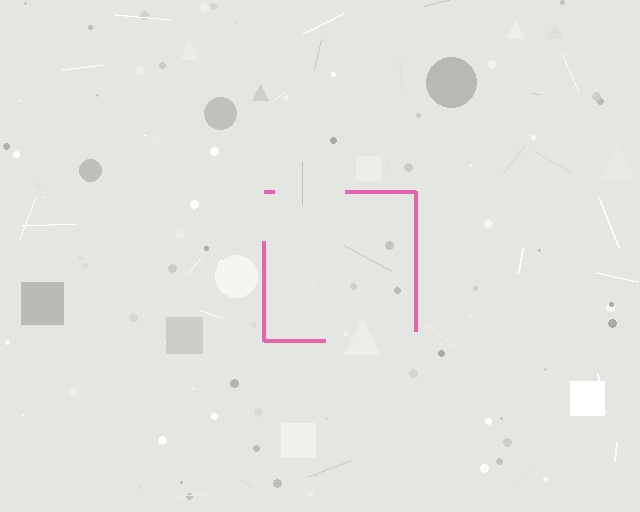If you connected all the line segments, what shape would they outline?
They would outline a square.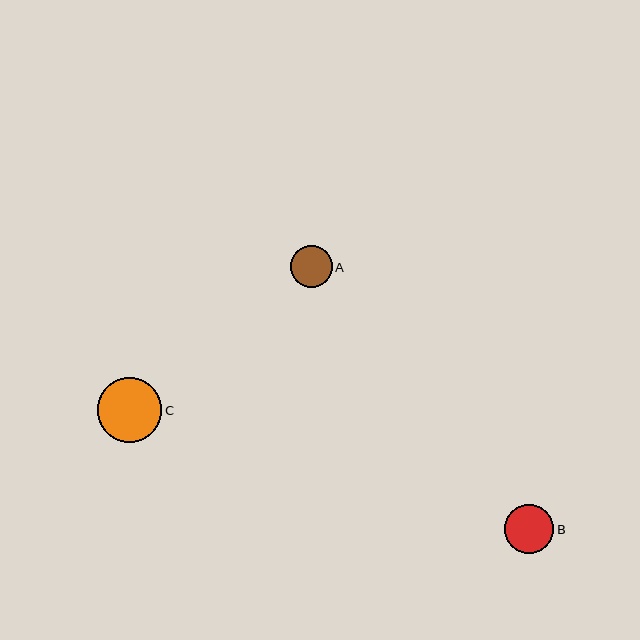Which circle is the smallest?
Circle A is the smallest with a size of approximately 42 pixels.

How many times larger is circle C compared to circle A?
Circle C is approximately 1.5 times the size of circle A.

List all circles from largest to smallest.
From largest to smallest: C, B, A.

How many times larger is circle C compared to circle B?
Circle C is approximately 1.3 times the size of circle B.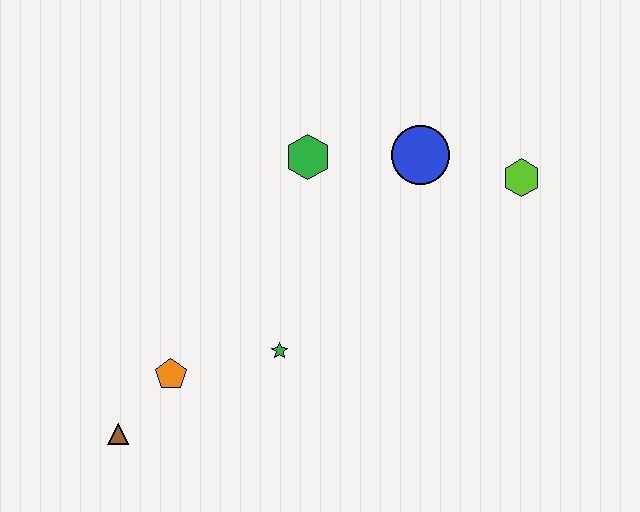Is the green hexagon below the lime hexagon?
No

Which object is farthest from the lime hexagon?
The brown triangle is farthest from the lime hexagon.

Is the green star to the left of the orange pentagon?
No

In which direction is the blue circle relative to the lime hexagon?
The blue circle is to the left of the lime hexagon.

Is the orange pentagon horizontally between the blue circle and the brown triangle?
Yes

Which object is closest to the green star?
The orange pentagon is closest to the green star.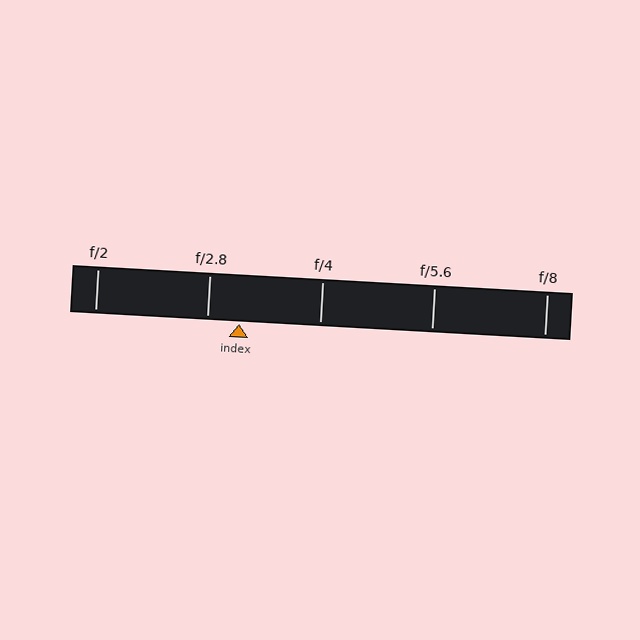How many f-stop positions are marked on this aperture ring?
There are 5 f-stop positions marked.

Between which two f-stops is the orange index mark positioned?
The index mark is between f/2.8 and f/4.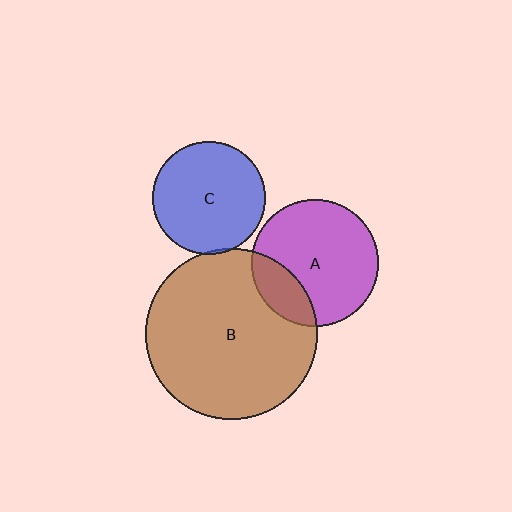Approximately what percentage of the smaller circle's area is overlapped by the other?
Approximately 5%.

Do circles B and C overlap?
Yes.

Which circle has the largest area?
Circle B (brown).